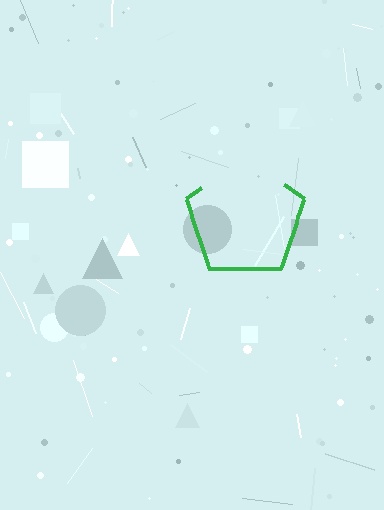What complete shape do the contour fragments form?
The contour fragments form a pentagon.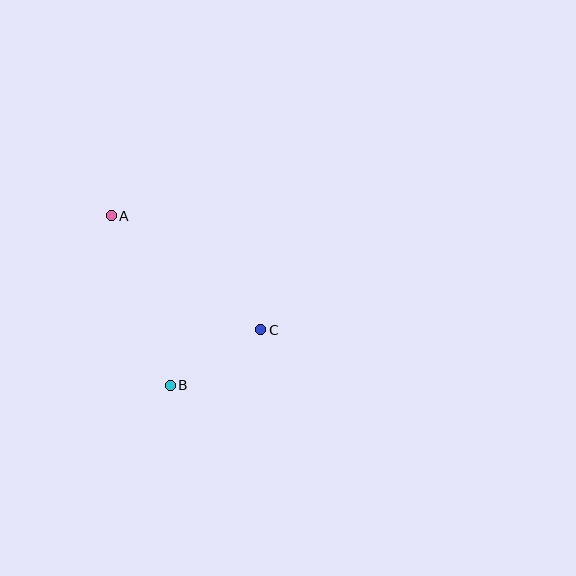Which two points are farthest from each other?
Points A and C are farthest from each other.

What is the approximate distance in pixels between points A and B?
The distance between A and B is approximately 180 pixels.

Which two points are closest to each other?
Points B and C are closest to each other.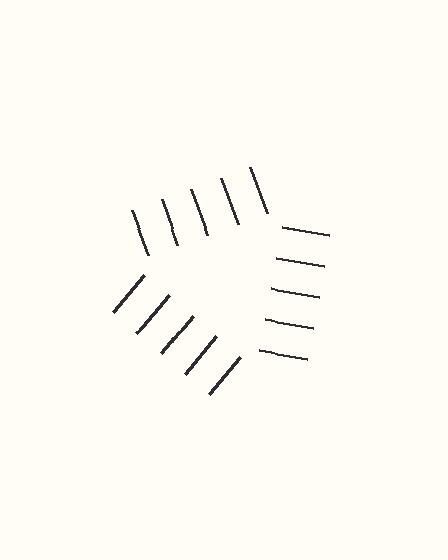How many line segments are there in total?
15 — 5 along each of the 3 edges.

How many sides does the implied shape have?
3 sides — the line-ends trace a triangle.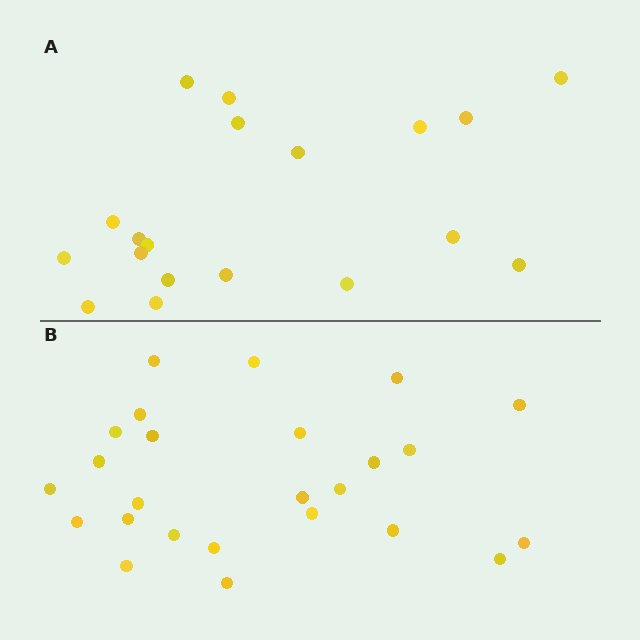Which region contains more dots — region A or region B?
Region B (the bottom region) has more dots.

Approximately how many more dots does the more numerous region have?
Region B has about 6 more dots than region A.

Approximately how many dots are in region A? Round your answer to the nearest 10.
About 20 dots. (The exact count is 19, which rounds to 20.)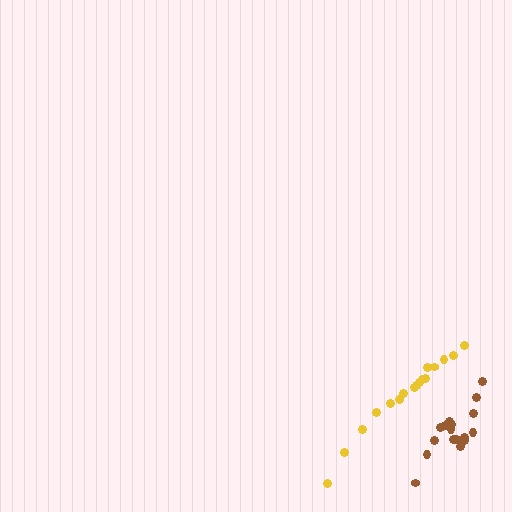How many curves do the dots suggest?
There are 2 distinct paths.